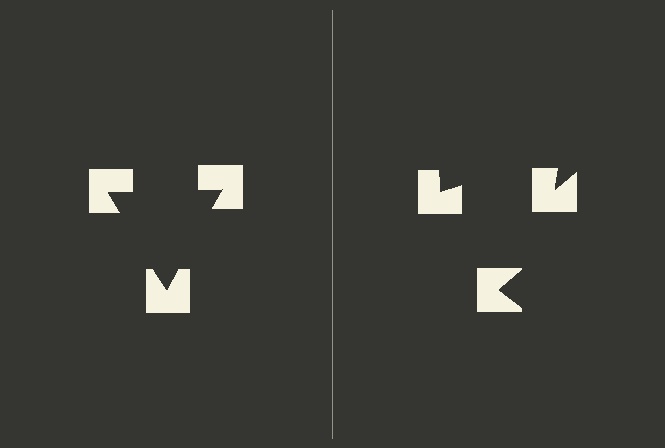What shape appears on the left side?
An illusory triangle.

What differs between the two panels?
The notched squares are positioned identically on both sides; only the wedge orientations differ. On the left they align to a triangle; on the right they are misaligned.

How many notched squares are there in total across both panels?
6 — 3 on each side.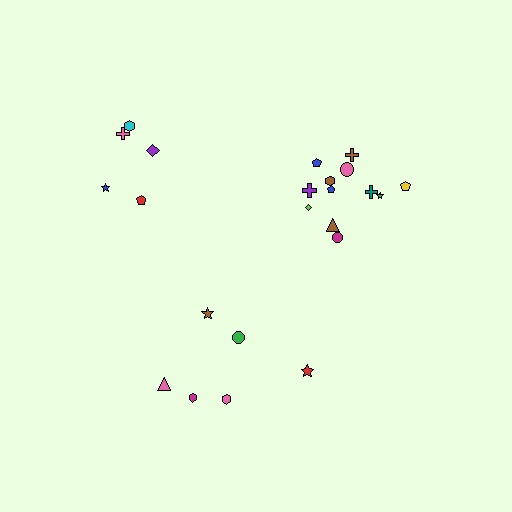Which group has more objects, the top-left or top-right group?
The top-right group.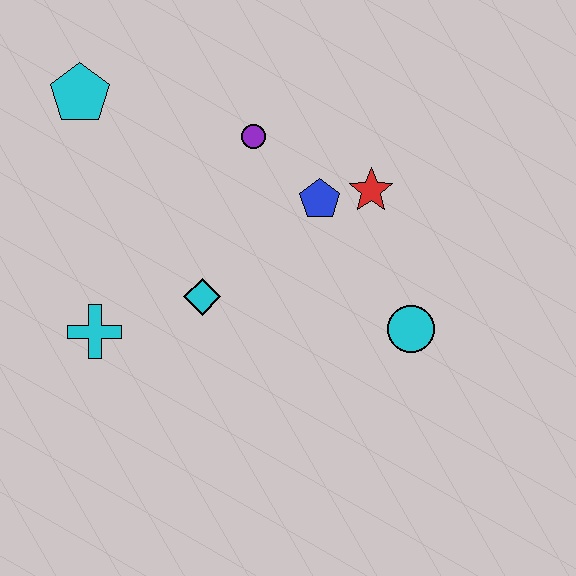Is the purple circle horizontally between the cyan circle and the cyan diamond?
Yes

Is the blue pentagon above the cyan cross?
Yes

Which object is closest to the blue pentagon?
The red star is closest to the blue pentagon.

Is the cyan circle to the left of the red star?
No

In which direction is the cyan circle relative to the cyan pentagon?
The cyan circle is to the right of the cyan pentagon.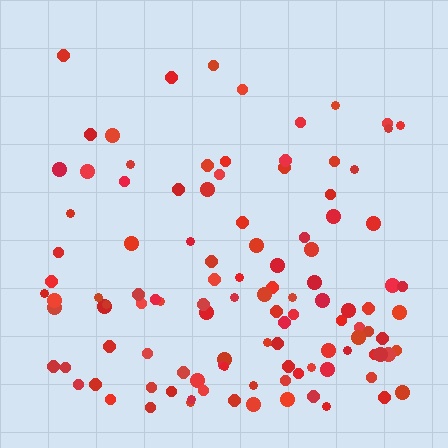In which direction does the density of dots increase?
From top to bottom, with the bottom side densest.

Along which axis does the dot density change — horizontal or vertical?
Vertical.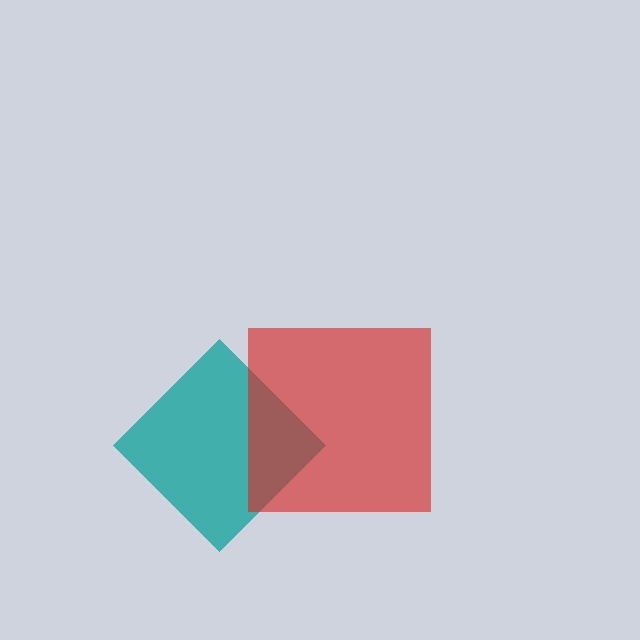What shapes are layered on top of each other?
The layered shapes are: a teal diamond, a red square.